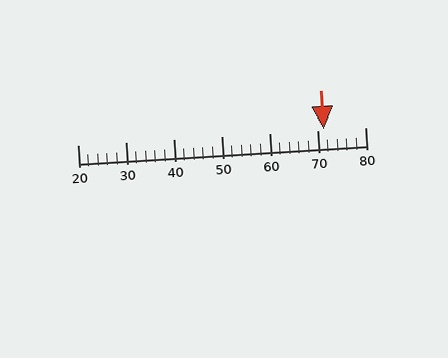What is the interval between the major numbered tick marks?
The major tick marks are spaced 10 units apart.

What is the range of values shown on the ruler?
The ruler shows values from 20 to 80.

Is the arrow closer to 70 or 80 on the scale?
The arrow is closer to 70.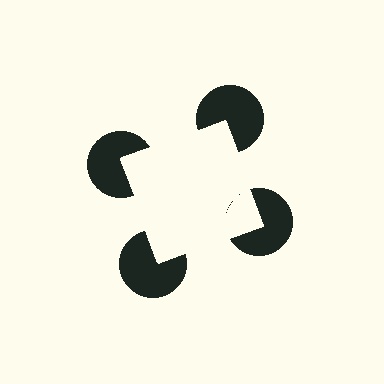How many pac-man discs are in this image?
There are 4 — one at each vertex of the illusory square.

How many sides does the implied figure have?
4 sides.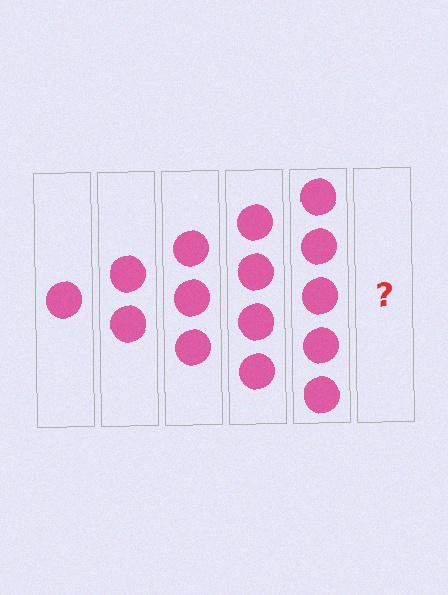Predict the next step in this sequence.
The next step is 6 circles.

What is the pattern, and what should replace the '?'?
The pattern is that each step adds one more circle. The '?' should be 6 circles.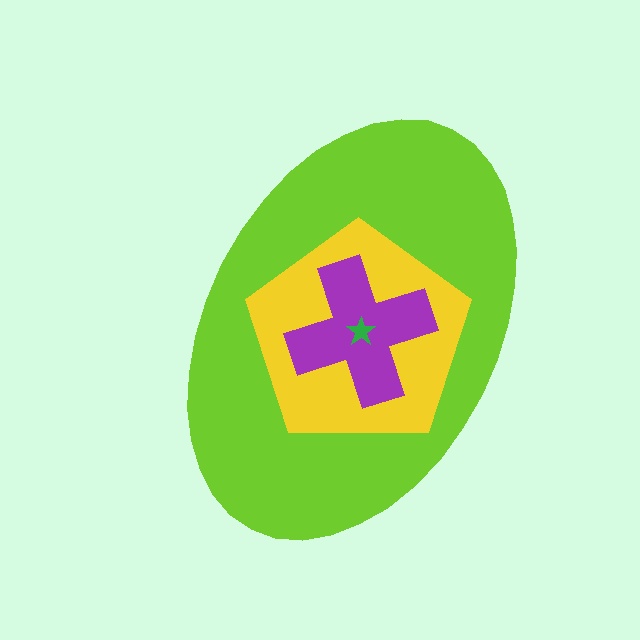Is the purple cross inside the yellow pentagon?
Yes.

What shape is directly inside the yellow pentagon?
The purple cross.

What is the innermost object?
The green star.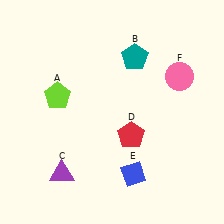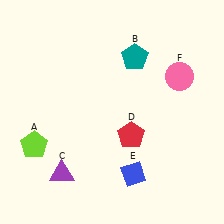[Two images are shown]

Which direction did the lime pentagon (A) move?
The lime pentagon (A) moved down.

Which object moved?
The lime pentagon (A) moved down.